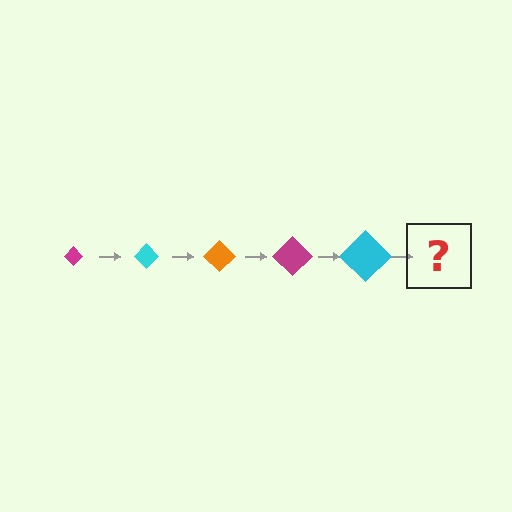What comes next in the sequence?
The next element should be an orange diamond, larger than the previous one.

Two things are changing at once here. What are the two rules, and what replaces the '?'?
The two rules are that the diamond grows larger each step and the color cycles through magenta, cyan, and orange. The '?' should be an orange diamond, larger than the previous one.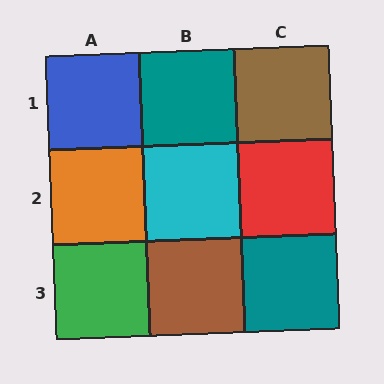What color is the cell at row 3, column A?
Green.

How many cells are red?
1 cell is red.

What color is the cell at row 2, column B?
Cyan.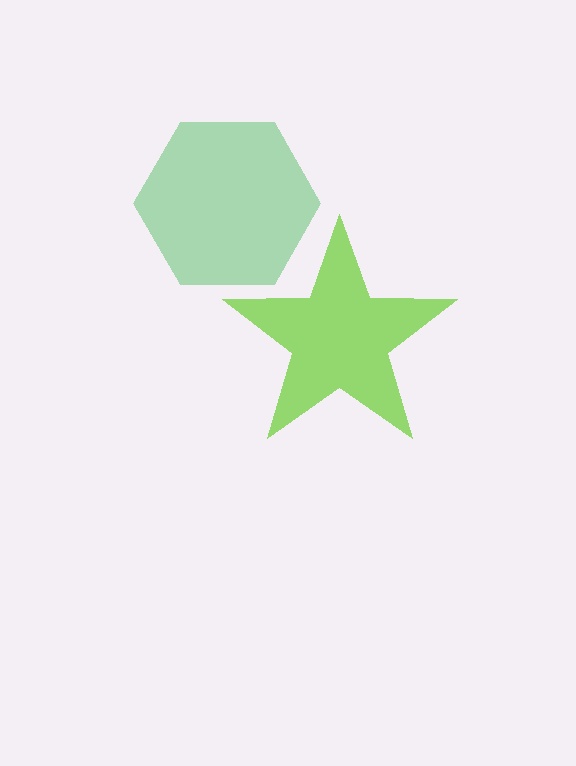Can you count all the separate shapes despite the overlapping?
Yes, there are 2 separate shapes.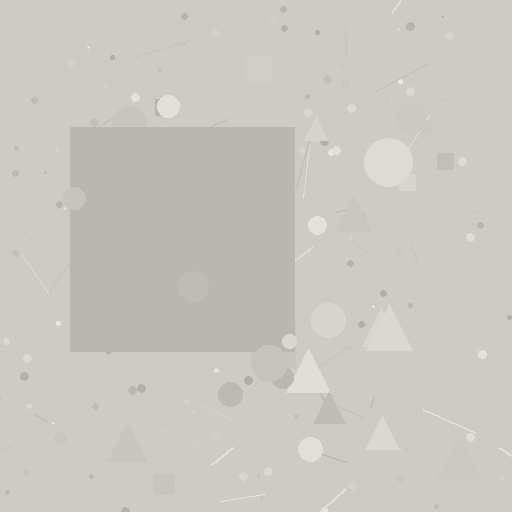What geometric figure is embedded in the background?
A square is embedded in the background.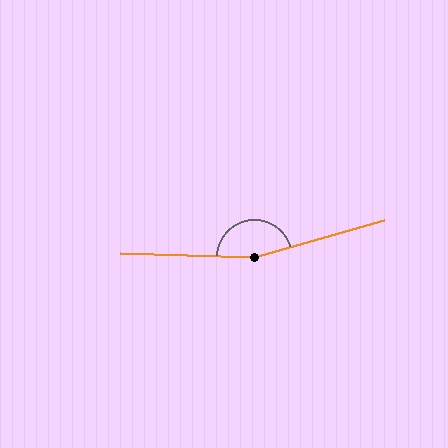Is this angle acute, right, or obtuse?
It is obtuse.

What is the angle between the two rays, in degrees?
Approximately 162 degrees.